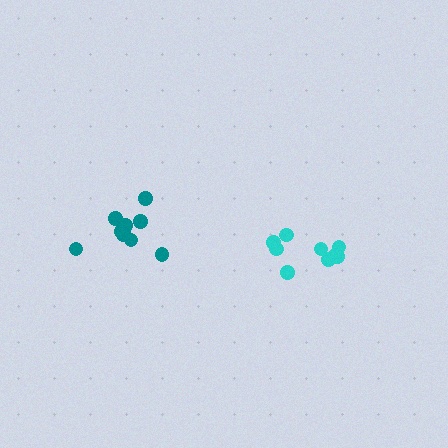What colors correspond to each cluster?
The clusters are colored: cyan, teal.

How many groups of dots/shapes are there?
There are 2 groups.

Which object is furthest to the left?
The teal cluster is leftmost.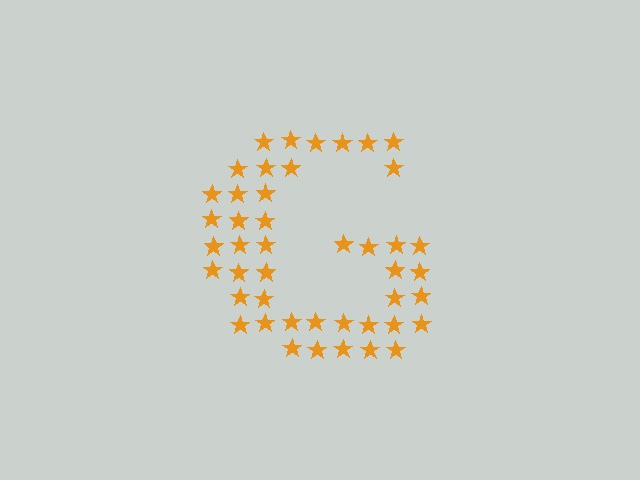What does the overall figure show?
The overall figure shows the letter G.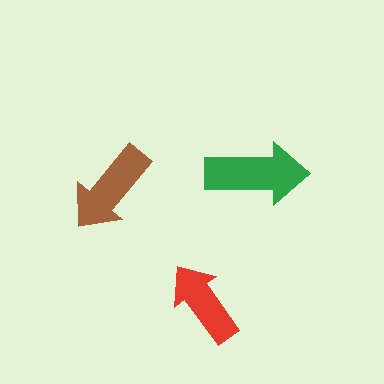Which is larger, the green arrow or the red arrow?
The green one.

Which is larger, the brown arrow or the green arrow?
The green one.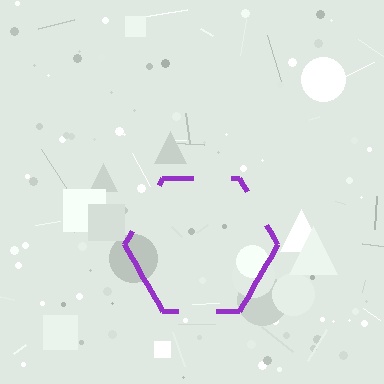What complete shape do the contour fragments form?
The contour fragments form a hexagon.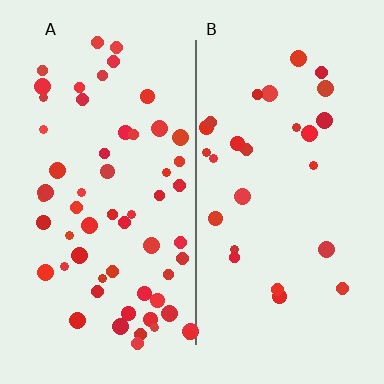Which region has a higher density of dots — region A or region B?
A (the left).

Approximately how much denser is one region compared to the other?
Approximately 2.1× — region A over region B.